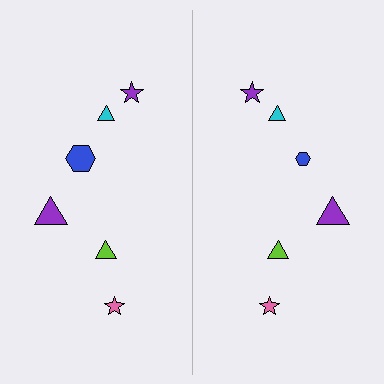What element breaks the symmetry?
The blue hexagon on the right side has a different size than its mirror counterpart.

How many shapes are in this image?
There are 12 shapes in this image.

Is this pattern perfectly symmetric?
No, the pattern is not perfectly symmetric. The blue hexagon on the right side has a different size than its mirror counterpart.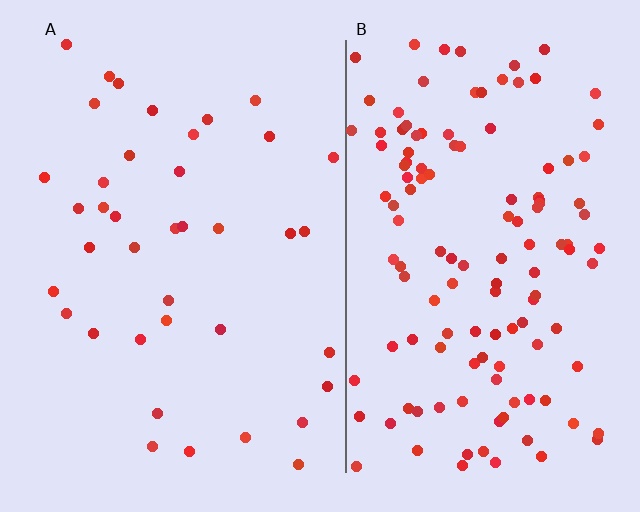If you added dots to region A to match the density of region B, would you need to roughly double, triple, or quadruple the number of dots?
Approximately triple.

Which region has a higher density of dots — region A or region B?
B (the right).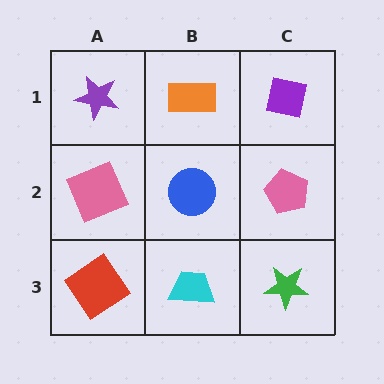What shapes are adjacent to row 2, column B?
An orange rectangle (row 1, column B), a cyan trapezoid (row 3, column B), a pink square (row 2, column A), a pink pentagon (row 2, column C).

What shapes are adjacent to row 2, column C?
A purple square (row 1, column C), a green star (row 3, column C), a blue circle (row 2, column B).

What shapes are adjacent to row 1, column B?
A blue circle (row 2, column B), a purple star (row 1, column A), a purple square (row 1, column C).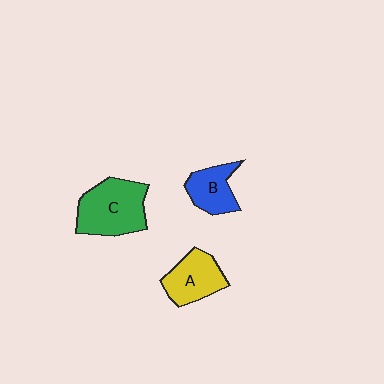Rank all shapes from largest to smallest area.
From largest to smallest: C (green), A (yellow), B (blue).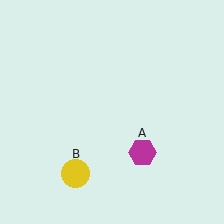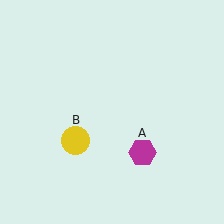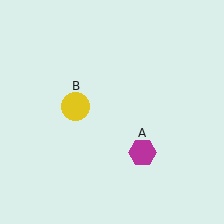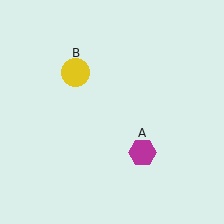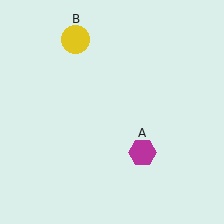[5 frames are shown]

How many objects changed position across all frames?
1 object changed position: yellow circle (object B).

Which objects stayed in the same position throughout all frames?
Magenta hexagon (object A) remained stationary.